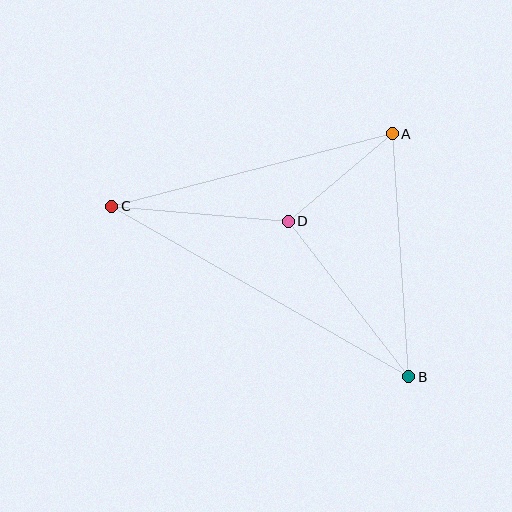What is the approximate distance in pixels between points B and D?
The distance between B and D is approximately 197 pixels.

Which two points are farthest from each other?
Points B and C are farthest from each other.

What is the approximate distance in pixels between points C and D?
The distance between C and D is approximately 177 pixels.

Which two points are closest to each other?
Points A and D are closest to each other.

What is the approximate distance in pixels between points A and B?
The distance between A and B is approximately 244 pixels.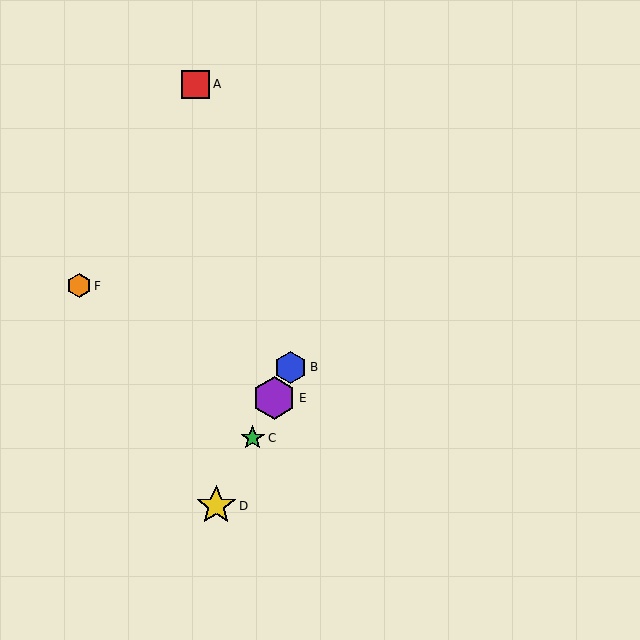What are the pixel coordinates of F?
Object F is at (79, 286).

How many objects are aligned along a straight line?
4 objects (B, C, D, E) are aligned along a straight line.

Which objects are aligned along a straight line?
Objects B, C, D, E are aligned along a straight line.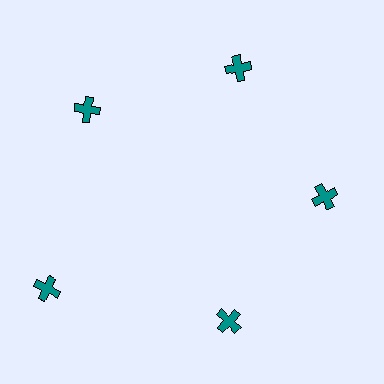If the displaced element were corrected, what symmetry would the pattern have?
It would have 5-fold rotational symmetry — the pattern would map onto itself every 72 degrees.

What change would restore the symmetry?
The symmetry would be restored by moving it inward, back onto the ring so that all 5 crosses sit at equal angles and equal distance from the center.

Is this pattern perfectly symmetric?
No. The 5 teal crosses are arranged in a ring, but one element near the 8 o'clock position is pushed outward from the center, breaking the 5-fold rotational symmetry.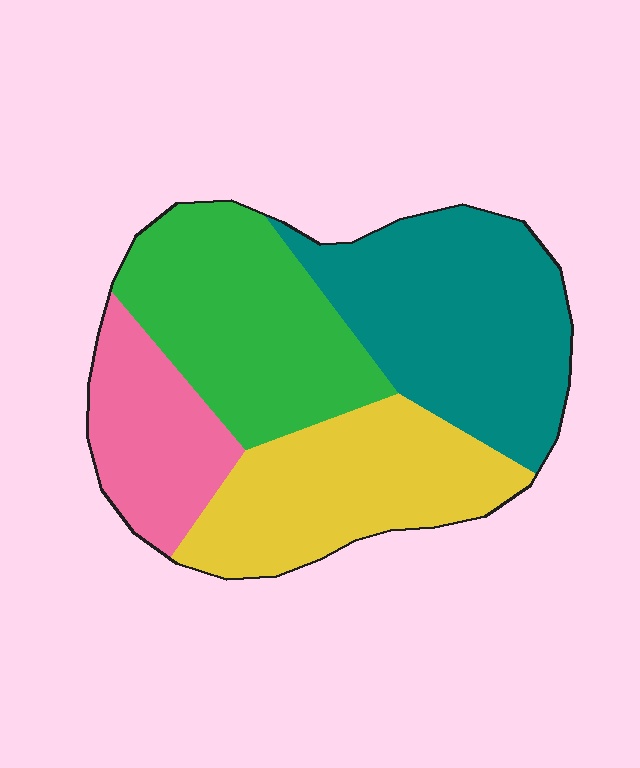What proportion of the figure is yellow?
Yellow covers 25% of the figure.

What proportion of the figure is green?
Green covers around 25% of the figure.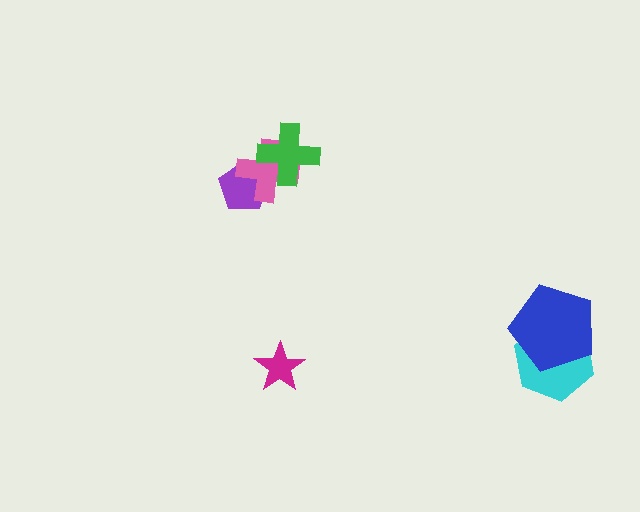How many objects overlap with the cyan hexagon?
1 object overlaps with the cyan hexagon.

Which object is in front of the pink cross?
The green cross is in front of the pink cross.